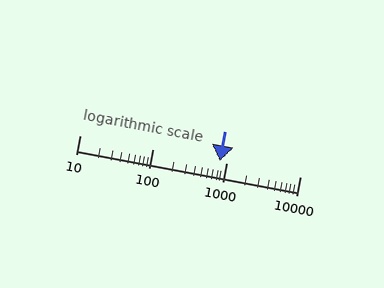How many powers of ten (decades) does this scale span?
The scale spans 3 decades, from 10 to 10000.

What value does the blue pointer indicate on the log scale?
The pointer indicates approximately 820.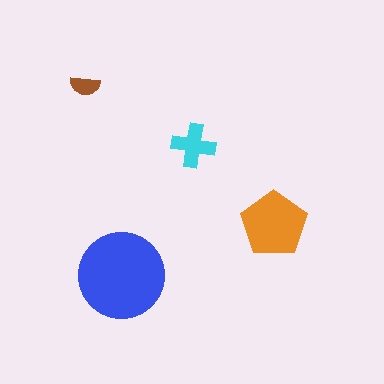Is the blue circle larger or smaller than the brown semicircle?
Larger.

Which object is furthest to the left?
The brown semicircle is leftmost.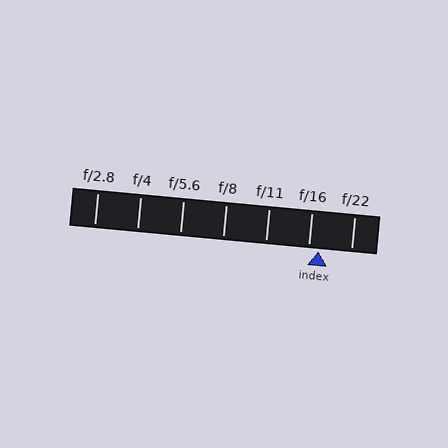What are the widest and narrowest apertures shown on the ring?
The widest aperture shown is f/2.8 and the narrowest is f/22.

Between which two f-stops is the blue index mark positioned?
The index mark is between f/16 and f/22.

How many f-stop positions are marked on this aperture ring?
There are 7 f-stop positions marked.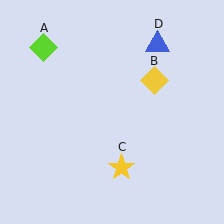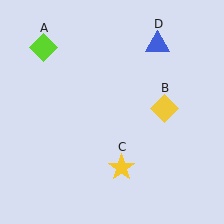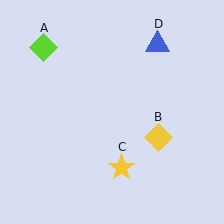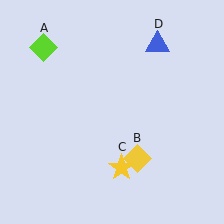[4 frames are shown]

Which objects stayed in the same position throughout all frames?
Lime diamond (object A) and yellow star (object C) and blue triangle (object D) remained stationary.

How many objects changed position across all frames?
1 object changed position: yellow diamond (object B).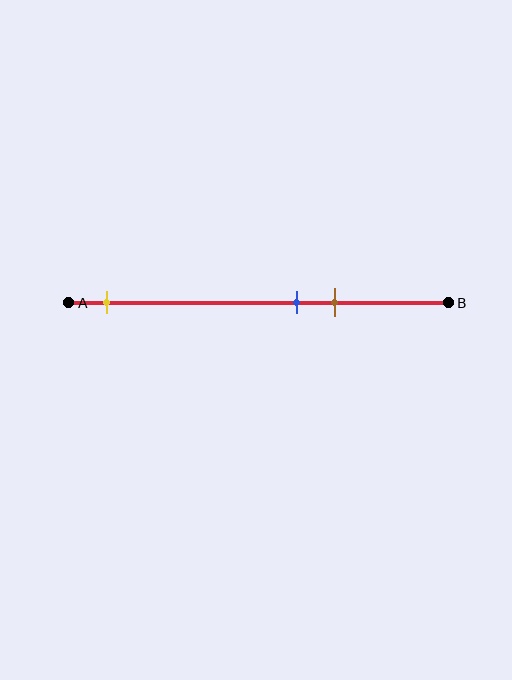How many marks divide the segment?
There are 3 marks dividing the segment.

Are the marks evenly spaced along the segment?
No, the marks are not evenly spaced.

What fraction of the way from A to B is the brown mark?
The brown mark is approximately 70% (0.7) of the way from A to B.